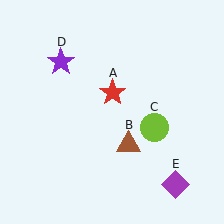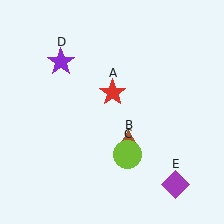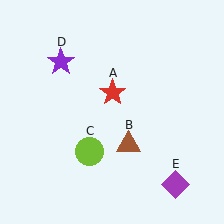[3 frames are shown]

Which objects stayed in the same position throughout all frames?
Red star (object A) and brown triangle (object B) and purple star (object D) and purple diamond (object E) remained stationary.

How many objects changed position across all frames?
1 object changed position: lime circle (object C).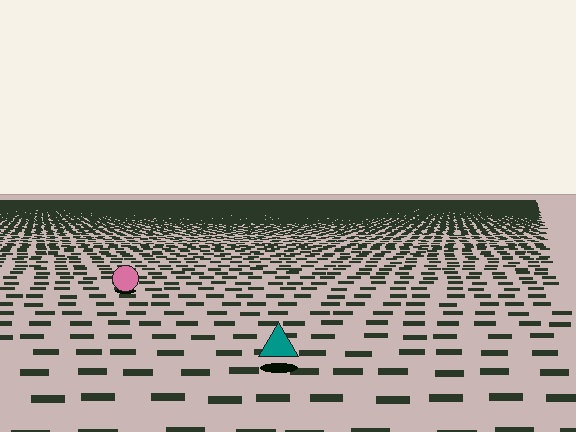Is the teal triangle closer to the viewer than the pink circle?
Yes. The teal triangle is closer — you can tell from the texture gradient: the ground texture is coarser near it.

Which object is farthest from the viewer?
The pink circle is farthest from the viewer. It appears smaller and the ground texture around it is denser.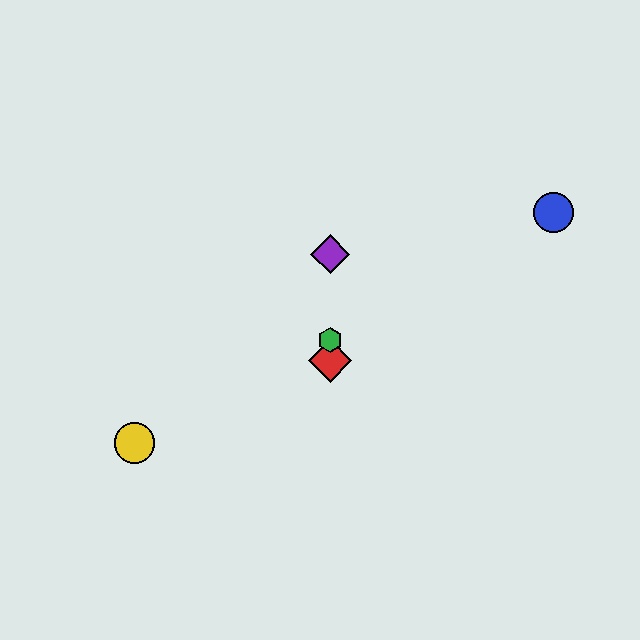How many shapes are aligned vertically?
3 shapes (the red diamond, the green hexagon, the purple diamond) are aligned vertically.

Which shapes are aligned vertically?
The red diamond, the green hexagon, the purple diamond are aligned vertically.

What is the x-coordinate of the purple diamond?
The purple diamond is at x≈330.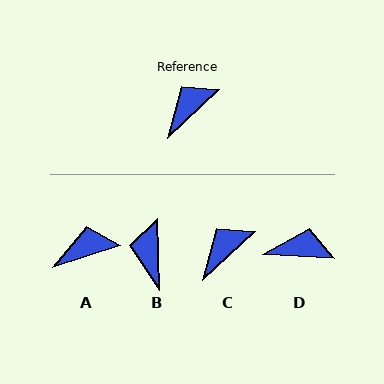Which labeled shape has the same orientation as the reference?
C.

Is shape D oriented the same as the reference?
No, it is off by about 46 degrees.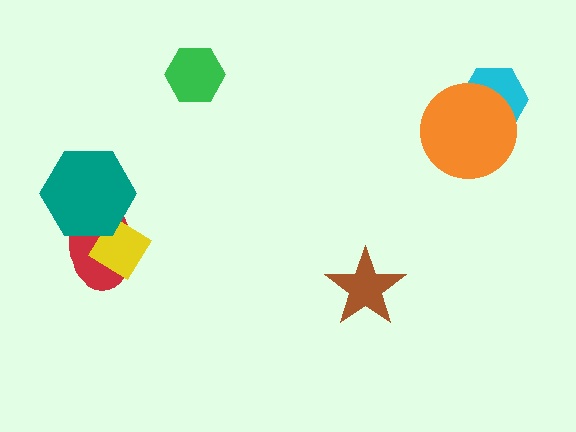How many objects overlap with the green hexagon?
0 objects overlap with the green hexagon.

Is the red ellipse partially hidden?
Yes, it is partially covered by another shape.